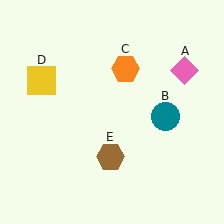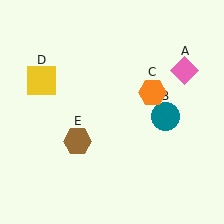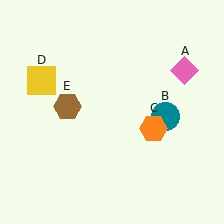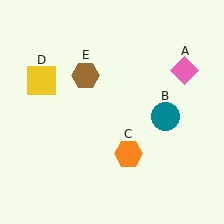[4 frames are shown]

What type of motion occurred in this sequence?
The orange hexagon (object C), brown hexagon (object E) rotated clockwise around the center of the scene.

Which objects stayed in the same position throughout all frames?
Pink diamond (object A) and teal circle (object B) and yellow square (object D) remained stationary.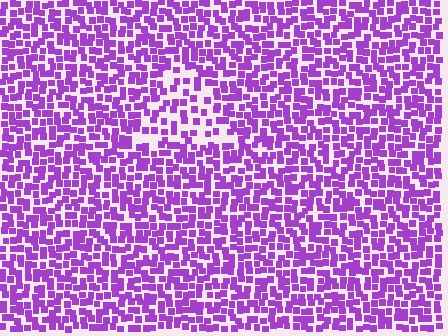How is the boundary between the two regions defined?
The boundary is defined by a change in element density (approximately 1.8x ratio). All elements are the same color, size, and shape.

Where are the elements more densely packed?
The elements are more densely packed outside the triangle boundary.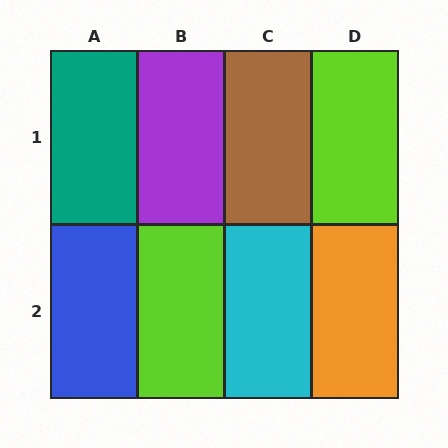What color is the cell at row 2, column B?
Lime.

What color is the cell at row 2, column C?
Cyan.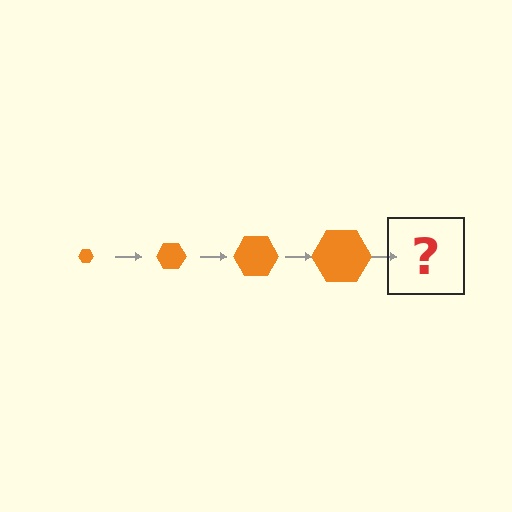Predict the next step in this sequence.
The next step is an orange hexagon, larger than the previous one.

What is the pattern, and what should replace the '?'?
The pattern is that the hexagon gets progressively larger each step. The '?' should be an orange hexagon, larger than the previous one.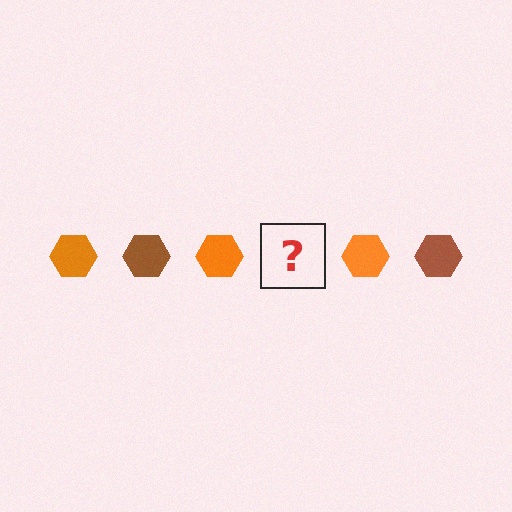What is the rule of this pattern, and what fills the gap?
The rule is that the pattern cycles through orange, brown hexagons. The gap should be filled with a brown hexagon.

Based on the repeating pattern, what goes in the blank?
The blank should be a brown hexagon.